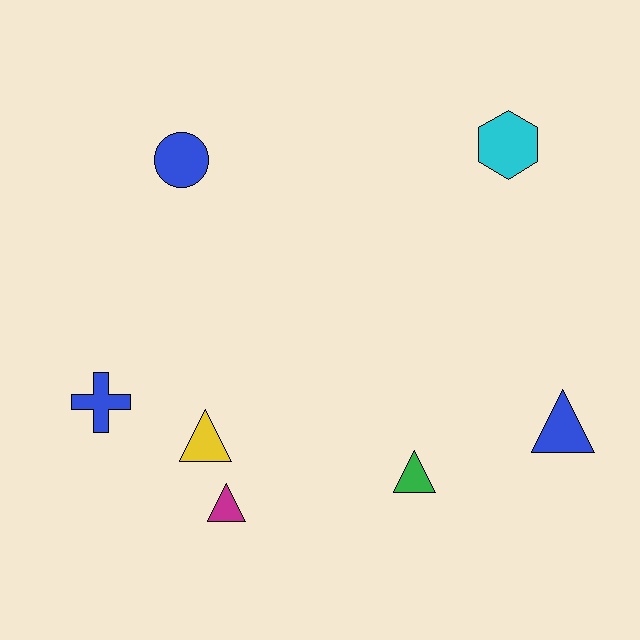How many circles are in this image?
There is 1 circle.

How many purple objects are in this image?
There are no purple objects.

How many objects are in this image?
There are 7 objects.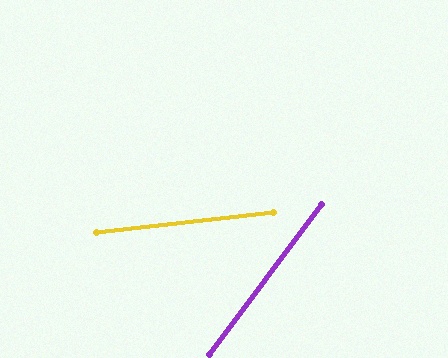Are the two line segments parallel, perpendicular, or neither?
Neither parallel nor perpendicular — they differ by about 47°.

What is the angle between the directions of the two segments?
Approximately 47 degrees.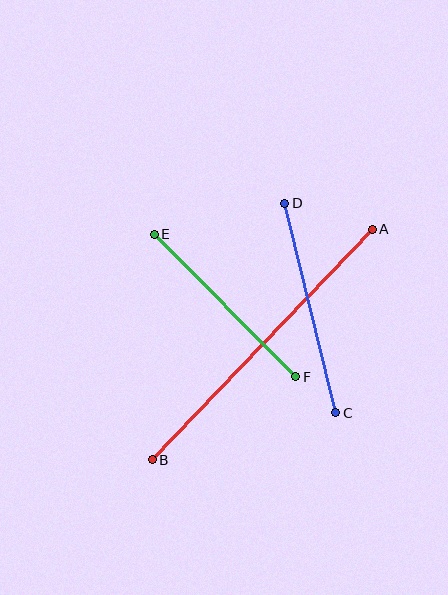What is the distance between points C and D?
The distance is approximately 216 pixels.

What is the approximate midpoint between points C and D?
The midpoint is at approximately (310, 308) pixels.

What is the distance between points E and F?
The distance is approximately 201 pixels.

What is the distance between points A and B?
The distance is approximately 319 pixels.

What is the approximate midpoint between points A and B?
The midpoint is at approximately (262, 344) pixels.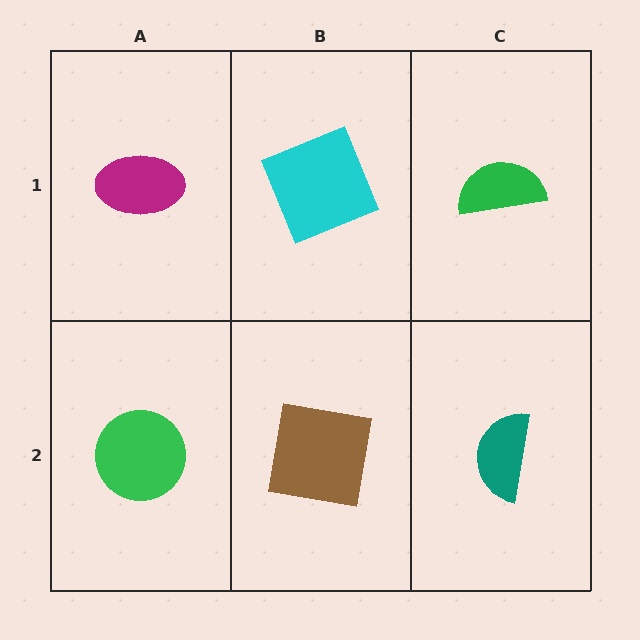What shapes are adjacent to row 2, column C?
A green semicircle (row 1, column C), a brown square (row 2, column B).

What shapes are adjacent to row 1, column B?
A brown square (row 2, column B), a magenta ellipse (row 1, column A), a green semicircle (row 1, column C).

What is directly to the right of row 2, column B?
A teal semicircle.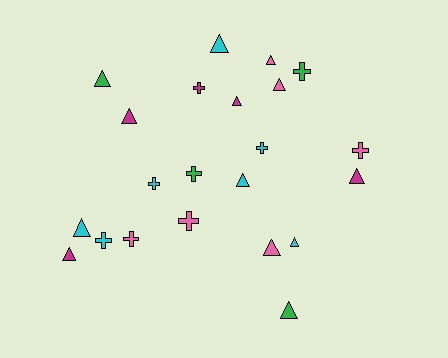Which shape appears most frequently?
Triangle, with 13 objects.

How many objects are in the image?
There are 22 objects.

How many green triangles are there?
There are 2 green triangles.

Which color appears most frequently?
Cyan, with 7 objects.